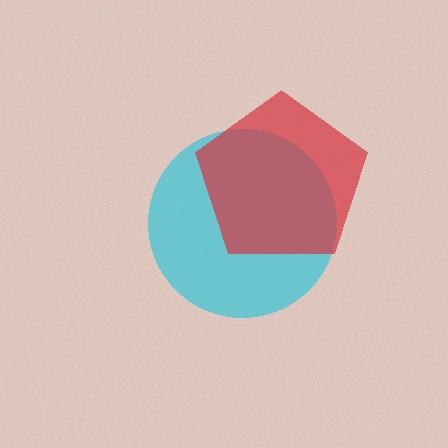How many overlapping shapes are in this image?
There are 2 overlapping shapes in the image.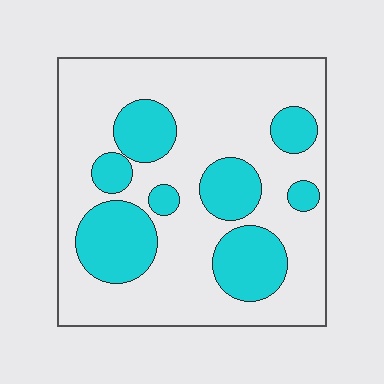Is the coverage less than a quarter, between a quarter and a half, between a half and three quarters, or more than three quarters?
Between a quarter and a half.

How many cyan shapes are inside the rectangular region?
8.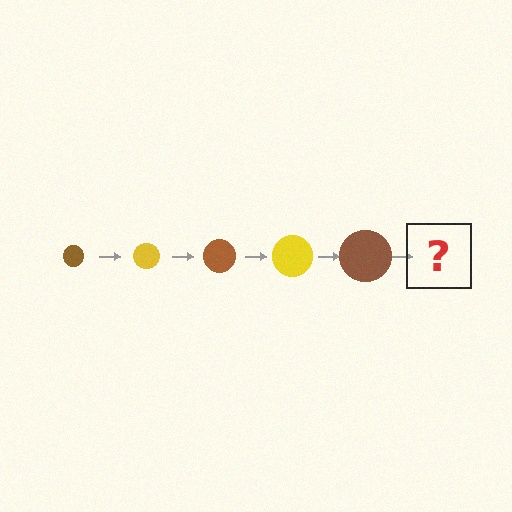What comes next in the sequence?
The next element should be a yellow circle, larger than the previous one.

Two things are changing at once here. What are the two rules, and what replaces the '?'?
The two rules are that the circle grows larger each step and the color cycles through brown and yellow. The '?' should be a yellow circle, larger than the previous one.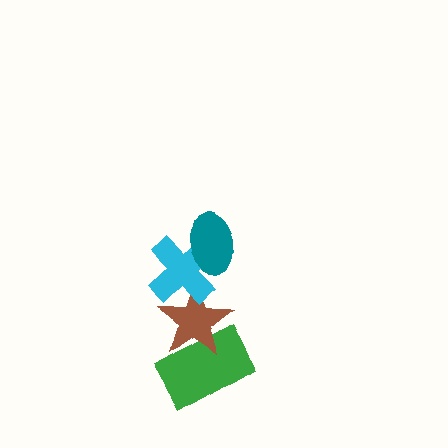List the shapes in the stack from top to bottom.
From top to bottom: the teal ellipse, the cyan cross, the brown star, the green rectangle.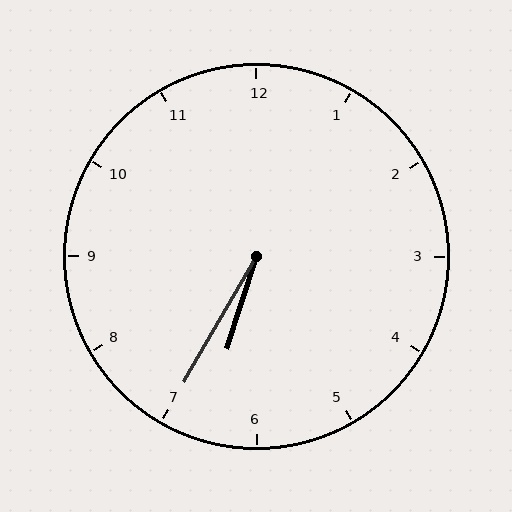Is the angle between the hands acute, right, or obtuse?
It is acute.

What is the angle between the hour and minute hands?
Approximately 12 degrees.